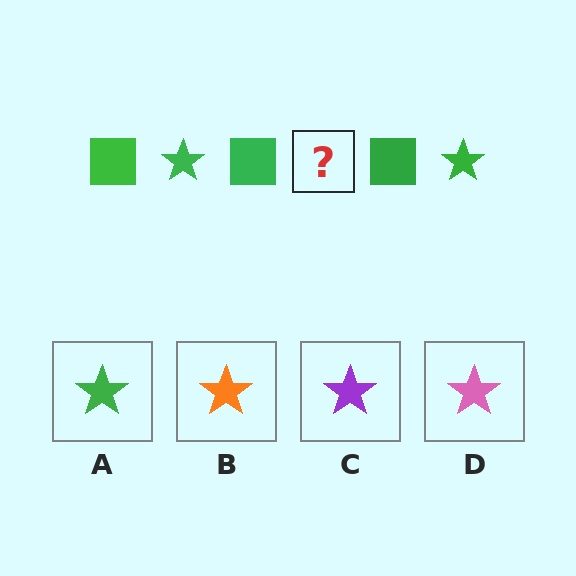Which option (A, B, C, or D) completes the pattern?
A.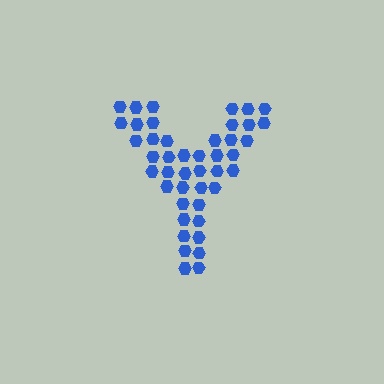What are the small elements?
The small elements are hexagons.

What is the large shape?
The large shape is the letter Y.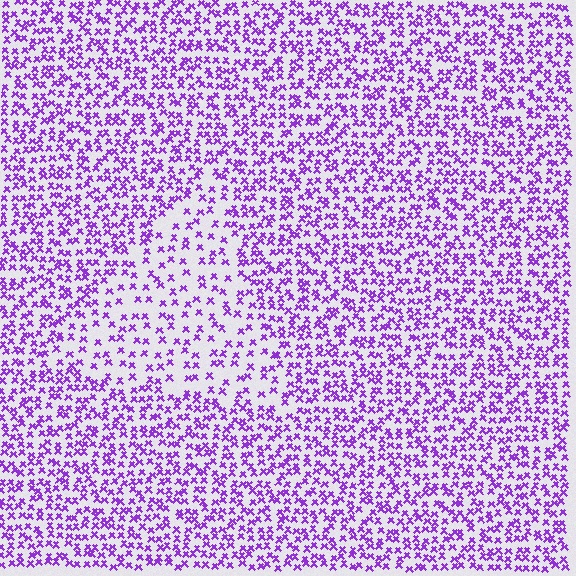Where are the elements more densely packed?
The elements are more densely packed outside the triangle boundary.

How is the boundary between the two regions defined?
The boundary is defined by a change in element density (approximately 2.0x ratio). All elements are the same color, size, and shape.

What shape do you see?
I see a triangle.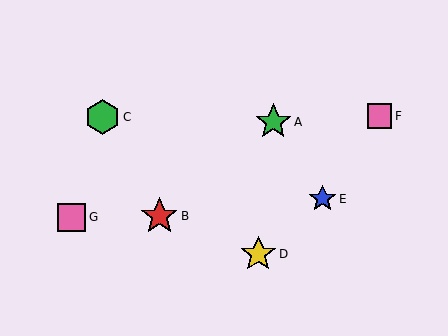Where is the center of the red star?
The center of the red star is at (159, 216).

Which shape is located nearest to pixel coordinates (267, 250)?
The yellow star (labeled D) at (258, 254) is nearest to that location.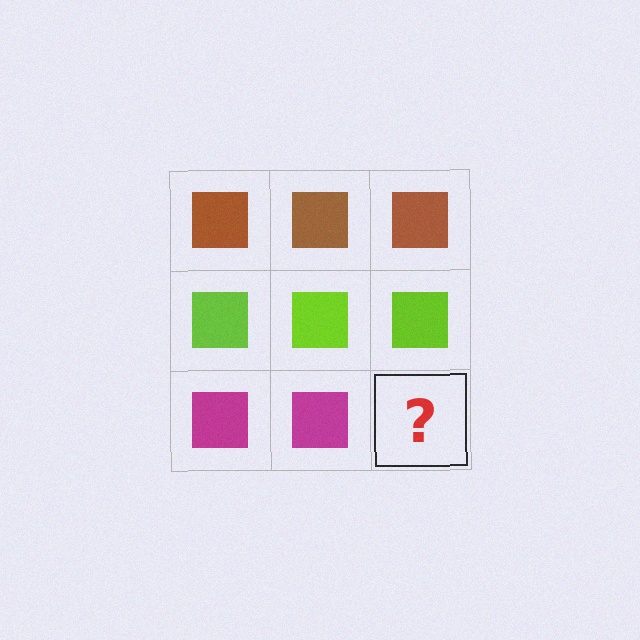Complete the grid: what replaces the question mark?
The question mark should be replaced with a magenta square.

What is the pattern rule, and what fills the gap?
The rule is that each row has a consistent color. The gap should be filled with a magenta square.